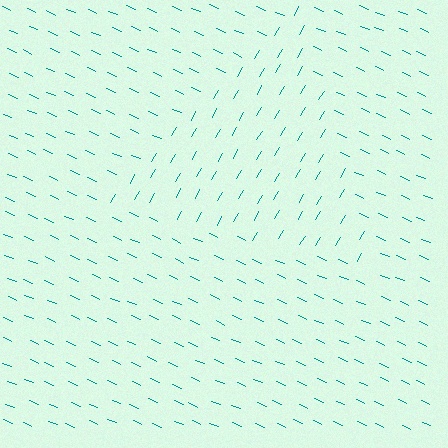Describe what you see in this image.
The image is filled with small teal line segments. A triangle region in the image has lines oriented differently from the surrounding lines, creating a visible texture boundary.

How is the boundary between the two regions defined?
The boundary is defined purely by a change in line orientation (approximately 83 degrees difference). All lines are the same color and thickness.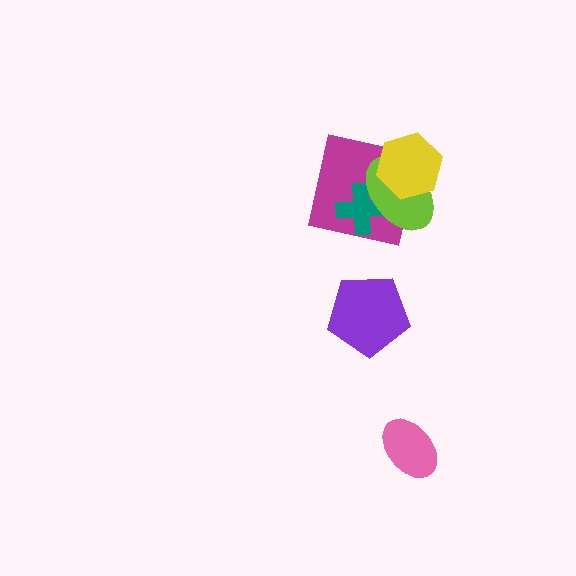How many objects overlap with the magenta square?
3 objects overlap with the magenta square.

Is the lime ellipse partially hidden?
Yes, it is partially covered by another shape.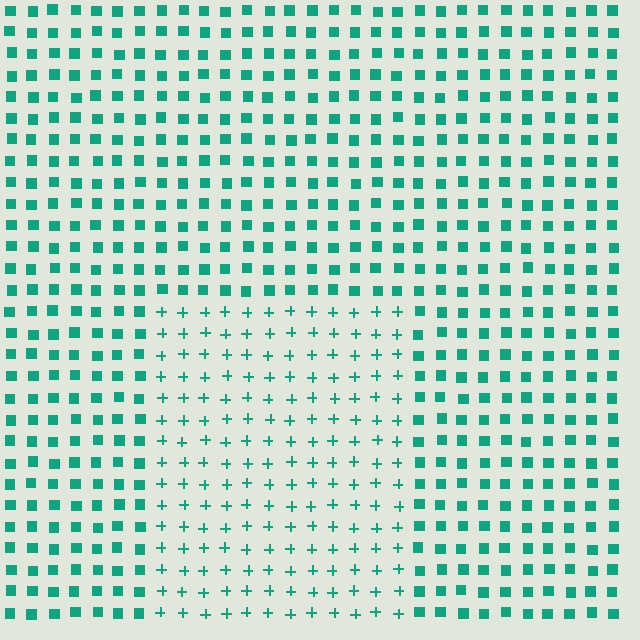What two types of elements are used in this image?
The image uses plus signs inside the rectangle region and squares outside it.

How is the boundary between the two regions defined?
The boundary is defined by a change in element shape: plus signs inside vs. squares outside. All elements share the same color and spacing.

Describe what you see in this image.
The image is filled with small teal elements arranged in a uniform grid. A rectangle-shaped region contains plus signs, while the surrounding area contains squares. The boundary is defined purely by the change in element shape.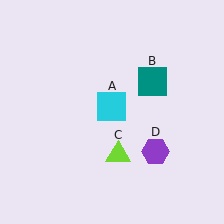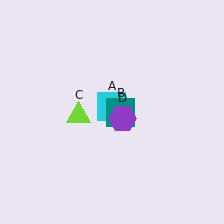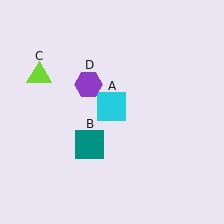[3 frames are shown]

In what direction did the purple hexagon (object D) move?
The purple hexagon (object D) moved up and to the left.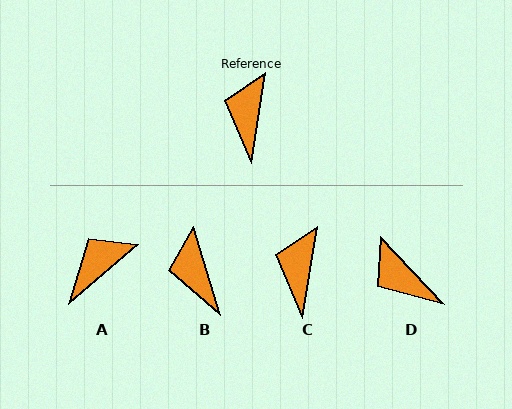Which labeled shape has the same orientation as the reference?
C.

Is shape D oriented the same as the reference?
No, it is off by about 52 degrees.